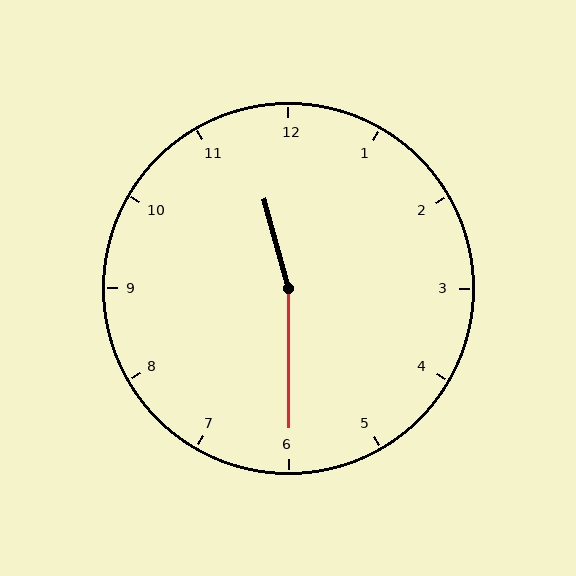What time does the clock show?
11:30.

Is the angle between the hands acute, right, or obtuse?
It is obtuse.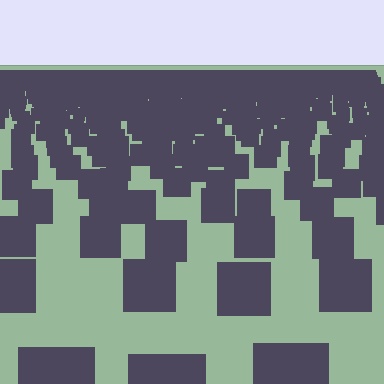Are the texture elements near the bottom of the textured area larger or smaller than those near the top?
Larger. Near the bottom, elements are closer to the viewer and appear at a bigger on-screen size.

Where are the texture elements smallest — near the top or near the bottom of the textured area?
Near the top.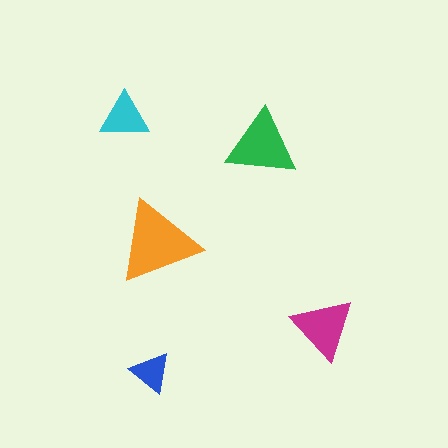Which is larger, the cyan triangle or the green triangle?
The green one.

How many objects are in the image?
There are 5 objects in the image.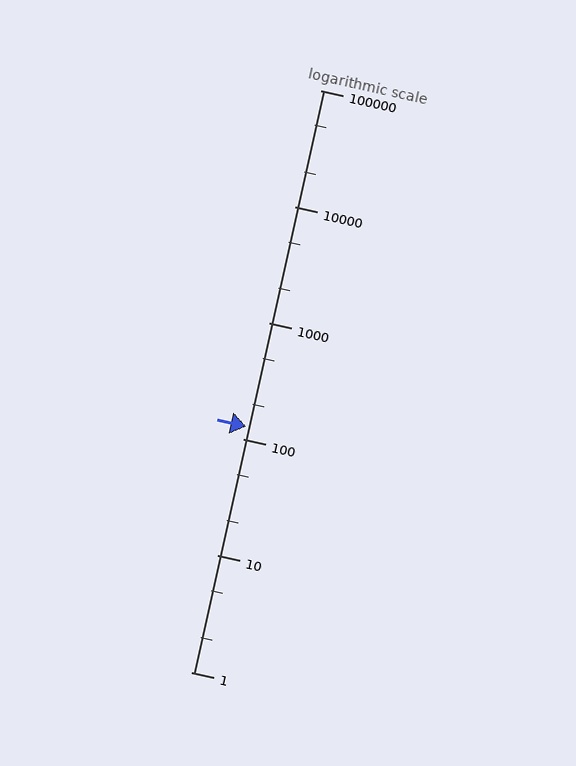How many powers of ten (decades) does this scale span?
The scale spans 5 decades, from 1 to 100000.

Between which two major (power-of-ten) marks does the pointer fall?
The pointer is between 100 and 1000.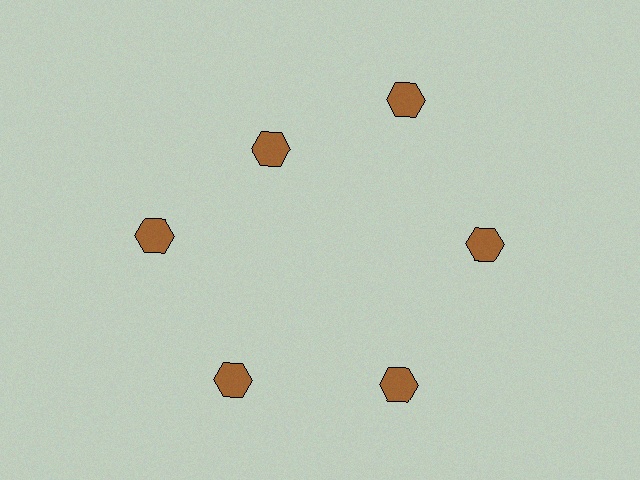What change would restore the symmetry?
The symmetry would be restored by moving it outward, back onto the ring so that all 6 hexagons sit at equal angles and equal distance from the center.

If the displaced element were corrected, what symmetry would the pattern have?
It would have 6-fold rotational symmetry — the pattern would map onto itself every 60 degrees.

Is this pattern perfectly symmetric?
No. The 6 brown hexagons are arranged in a ring, but one element near the 11 o'clock position is pulled inward toward the center, breaking the 6-fold rotational symmetry.